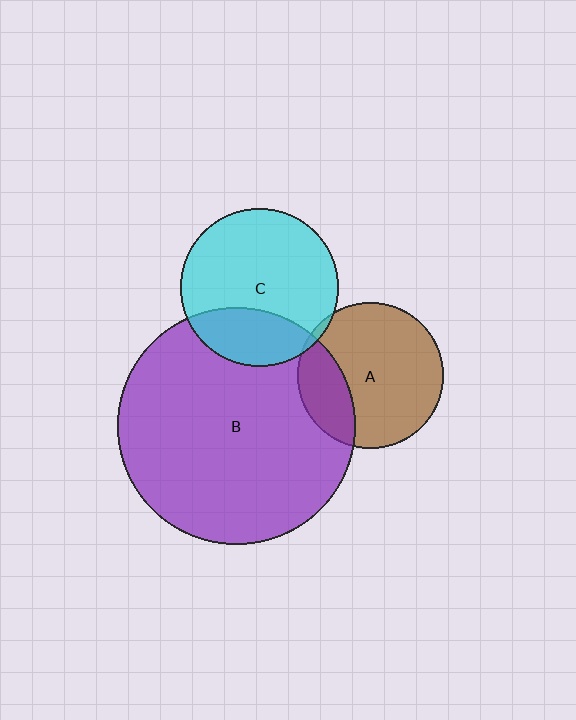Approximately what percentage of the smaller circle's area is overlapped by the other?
Approximately 25%.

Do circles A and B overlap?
Yes.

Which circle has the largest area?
Circle B (purple).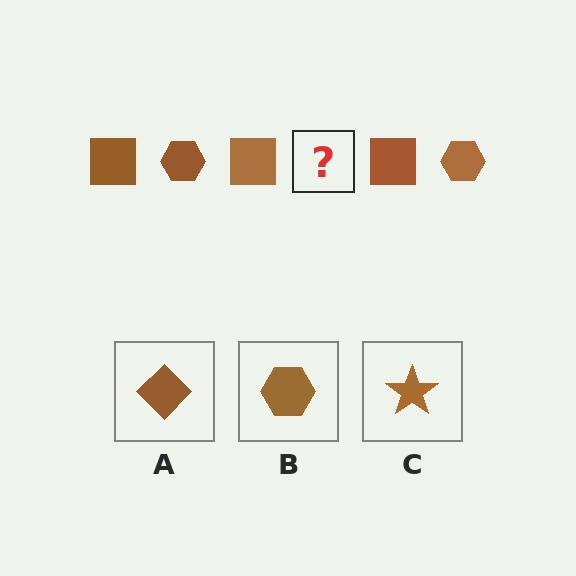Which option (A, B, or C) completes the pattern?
B.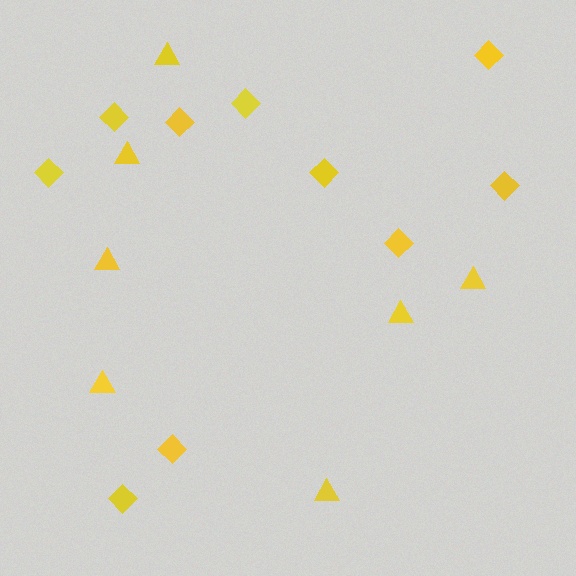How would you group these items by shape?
There are 2 groups: one group of triangles (7) and one group of diamonds (10).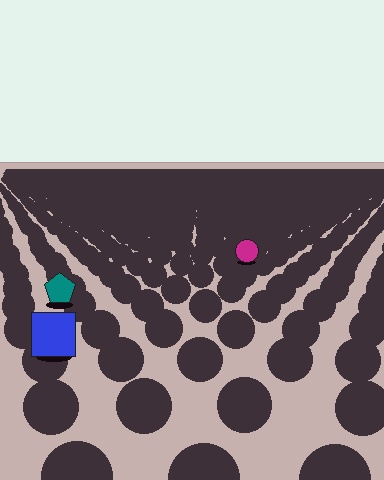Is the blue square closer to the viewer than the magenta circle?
Yes. The blue square is closer — you can tell from the texture gradient: the ground texture is coarser near it.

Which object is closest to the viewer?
The blue square is closest. The texture marks near it are larger and more spread out.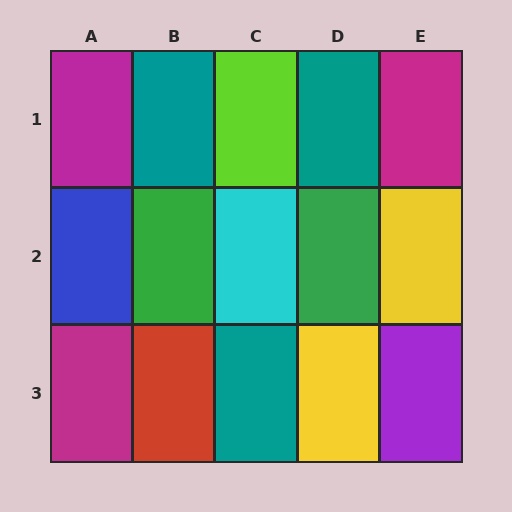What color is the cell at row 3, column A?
Magenta.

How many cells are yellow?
2 cells are yellow.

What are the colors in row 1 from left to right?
Magenta, teal, lime, teal, magenta.